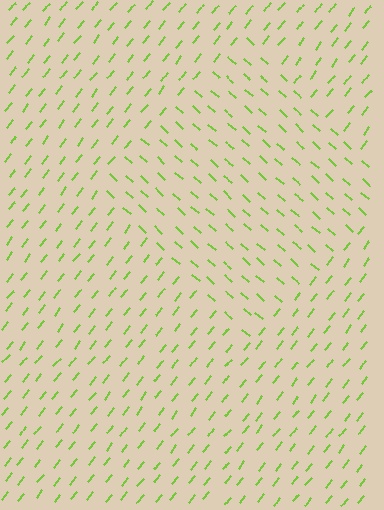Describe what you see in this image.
The image is filled with small lime line segments. A diamond region in the image has lines oriented differently from the surrounding lines, creating a visible texture boundary.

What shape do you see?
I see a diamond.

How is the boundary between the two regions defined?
The boundary is defined purely by a change in line orientation (approximately 87 degrees difference). All lines are the same color and thickness.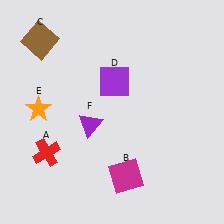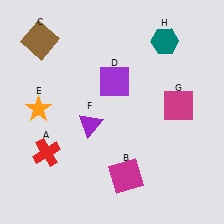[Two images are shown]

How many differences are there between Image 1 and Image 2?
There are 2 differences between the two images.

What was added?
A magenta square (G), a teal hexagon (H) were added in Image 2.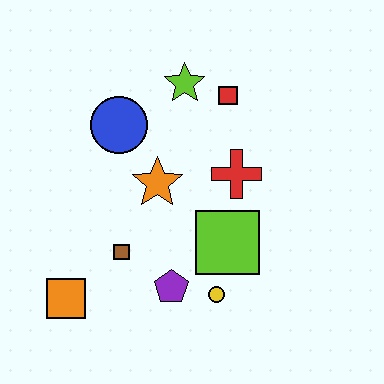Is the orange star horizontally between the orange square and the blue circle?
No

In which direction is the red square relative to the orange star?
The red square is above the orange star.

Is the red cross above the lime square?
Yes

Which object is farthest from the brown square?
The red square is farthest from the brown square.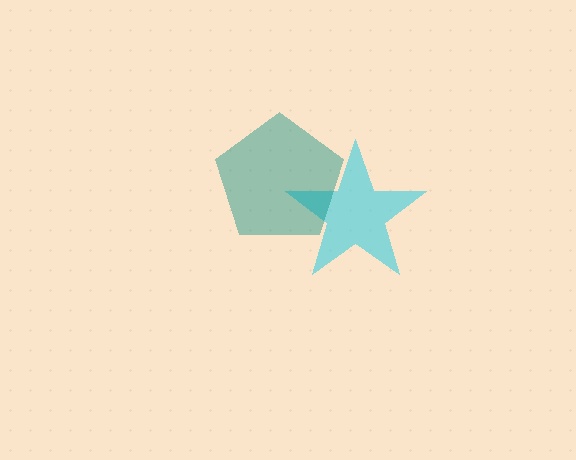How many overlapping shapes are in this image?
There are 2 overlapping shapes in the image.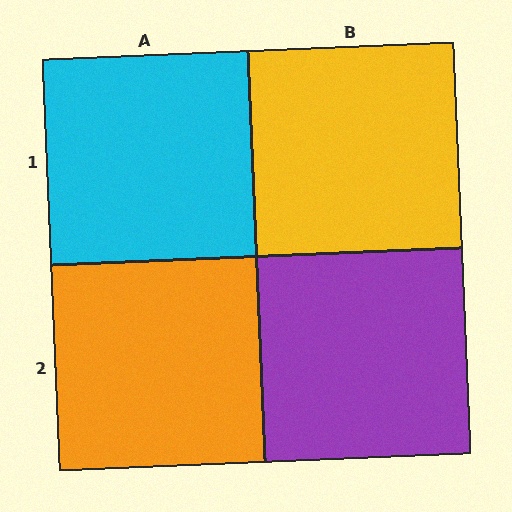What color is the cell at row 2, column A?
Orange.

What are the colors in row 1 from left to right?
Cyan, yellow.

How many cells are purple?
1 cell is purple.